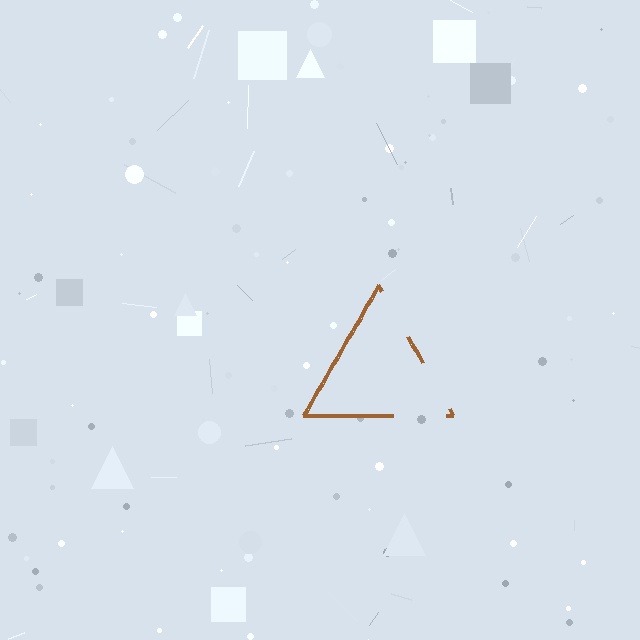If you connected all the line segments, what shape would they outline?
They would outline a triangle.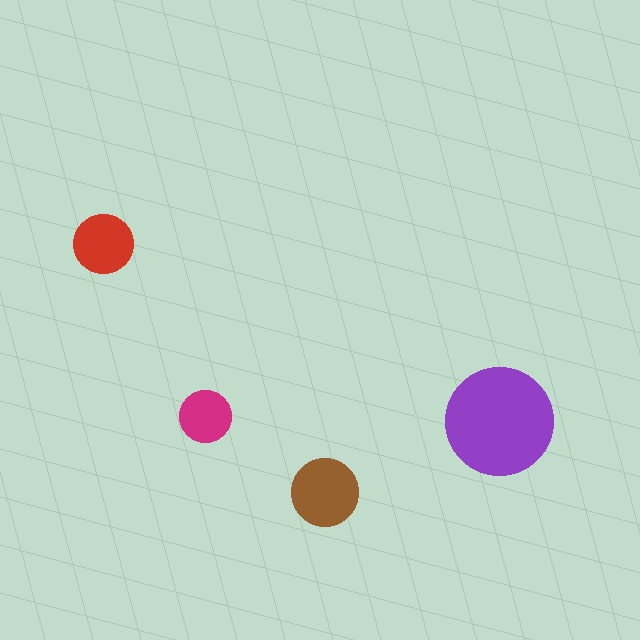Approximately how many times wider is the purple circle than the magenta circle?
About 2 times wider.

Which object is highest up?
The red circle is topmost.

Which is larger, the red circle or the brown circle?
The brown one.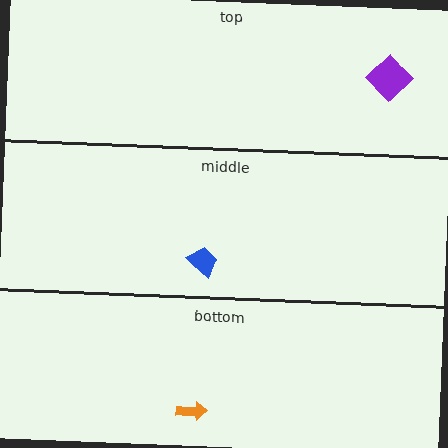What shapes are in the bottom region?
The orange arrow.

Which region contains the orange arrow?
The bottom region.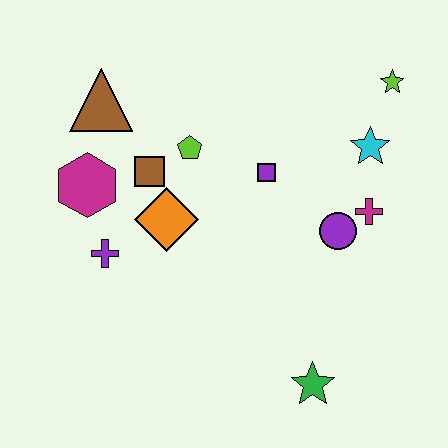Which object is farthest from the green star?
The brown triangle is farthest from the green star.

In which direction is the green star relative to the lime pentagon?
The green star is below the lime pentagon.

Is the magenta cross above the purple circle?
Yes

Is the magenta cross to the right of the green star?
Yes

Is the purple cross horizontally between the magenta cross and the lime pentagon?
No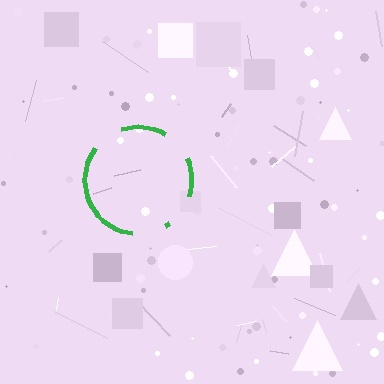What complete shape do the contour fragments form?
The contour fragments form a circle.